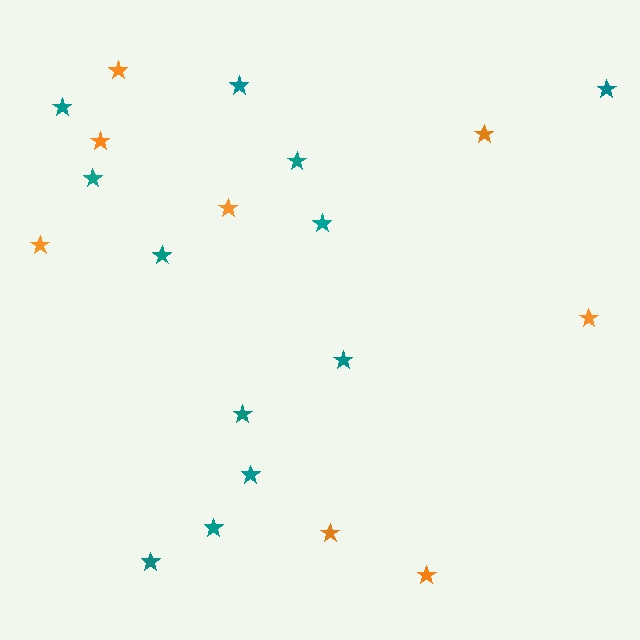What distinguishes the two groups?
There are 2 groups: one group of orange stars (8) and one group of teal stars (12).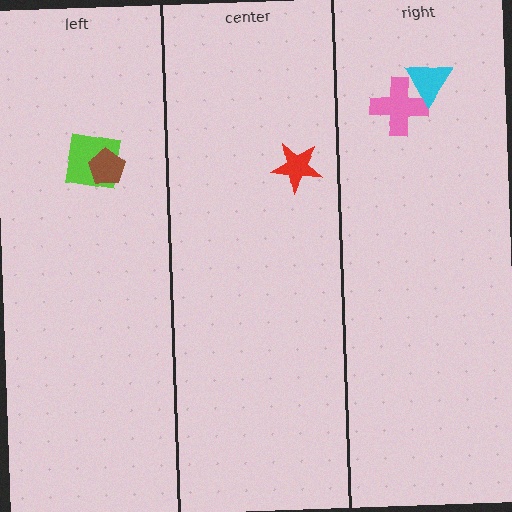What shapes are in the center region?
The red star.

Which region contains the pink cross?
The right region.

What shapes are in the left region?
The lime square, the brown pentagon.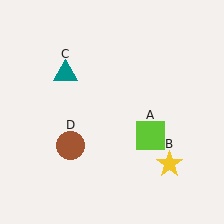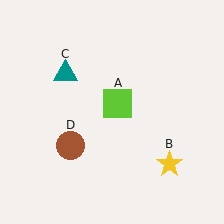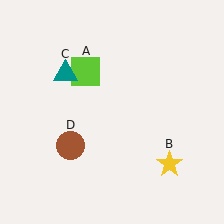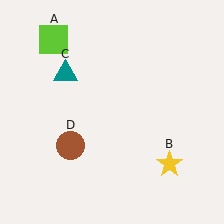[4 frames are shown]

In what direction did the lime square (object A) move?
The lime square (object A) moved up and to the left.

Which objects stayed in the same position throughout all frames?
Yellow star (object B) and teal triangle (object C) and brown circle (object D) remained stationary.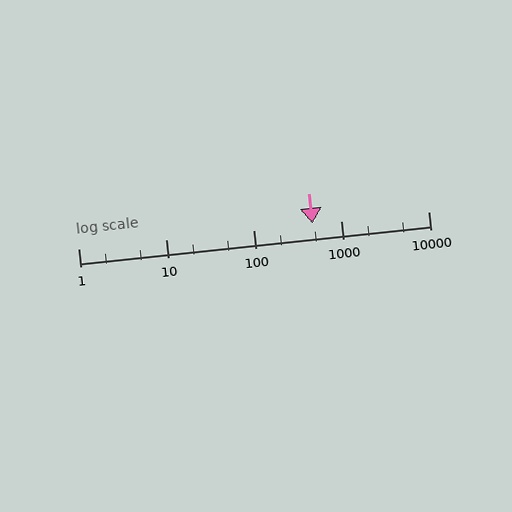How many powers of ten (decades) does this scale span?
The scale spans 4 decades, from 1 to 10000.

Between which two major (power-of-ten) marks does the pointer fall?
The pointer is between 100 and 1000.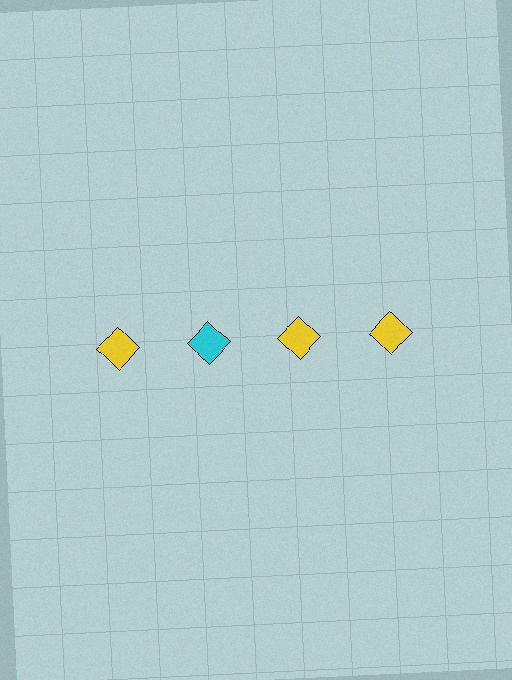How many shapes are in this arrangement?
There are 4 shapes arranged in a grid pattern.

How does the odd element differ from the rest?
It has a different color: cyan instead of yellow.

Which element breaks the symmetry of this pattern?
The cyan diamond in the top row, second from left column breaks the symmetry. All other shapes are yellow diamonds.